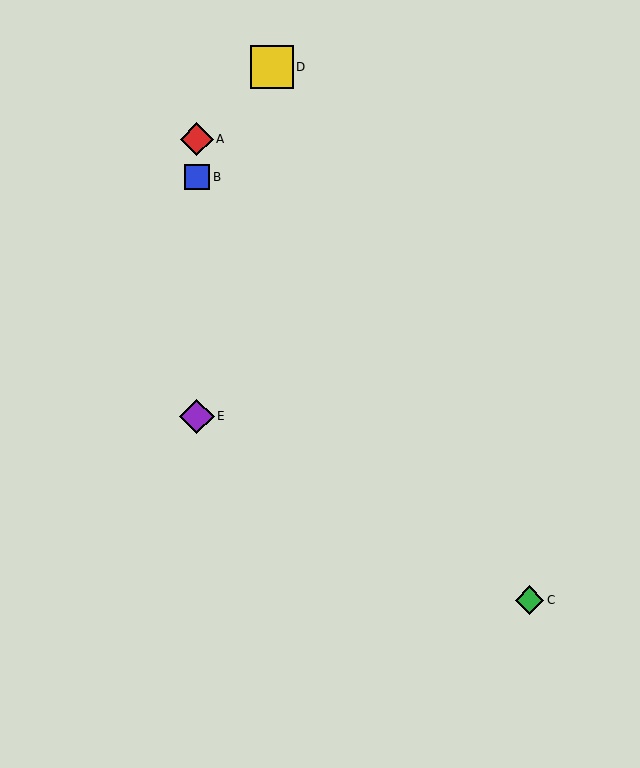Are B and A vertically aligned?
Yes, both are at x≈197.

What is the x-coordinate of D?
Object D is at x≈272.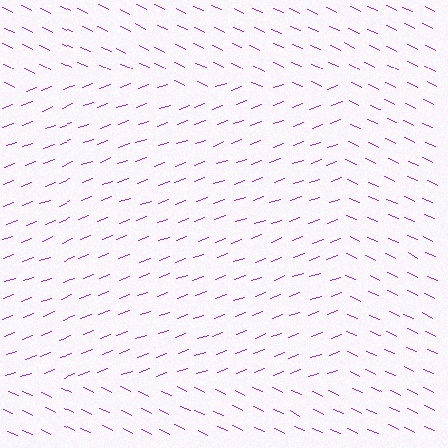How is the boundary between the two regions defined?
The boundary is defined purely by a change in line orientation (approximately 45 degrees difference). All lines are the same color and thickness.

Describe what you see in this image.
The image is filled with small purple line segments. A rectangle region in the image has lines oriented differently from the surrounding lines, creating a visible texture boundary.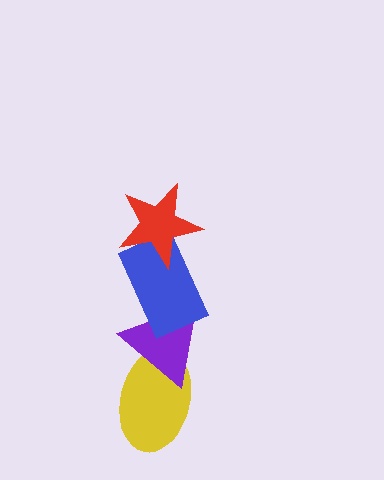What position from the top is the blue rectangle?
The blue rectangle is 2nd from the top.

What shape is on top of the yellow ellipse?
The purple triangle is on top of the yellow ellipse.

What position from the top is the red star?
The red star is 1st from the top.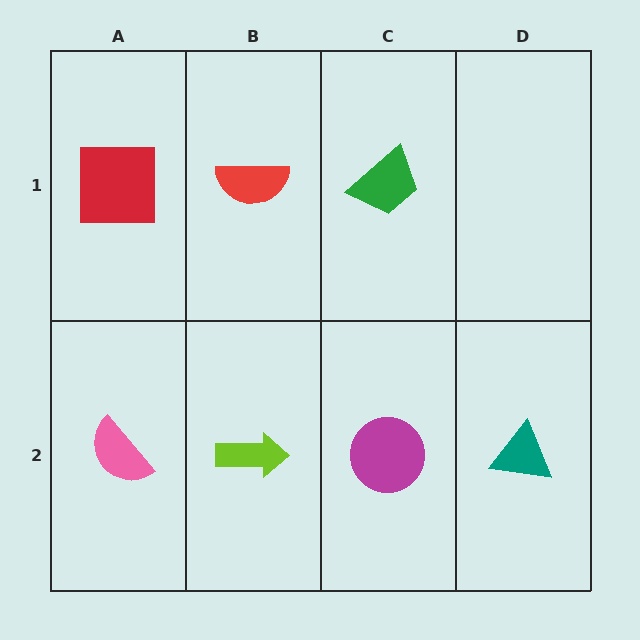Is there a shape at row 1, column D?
No, that cell is empty.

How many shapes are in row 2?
4 shapes.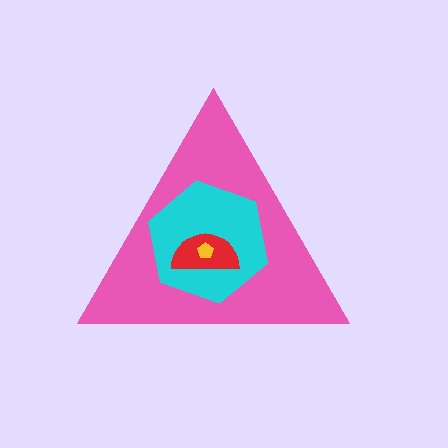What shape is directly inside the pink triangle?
The cyan hexagon.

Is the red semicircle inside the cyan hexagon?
Yes.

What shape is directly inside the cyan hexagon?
The red semicircle.